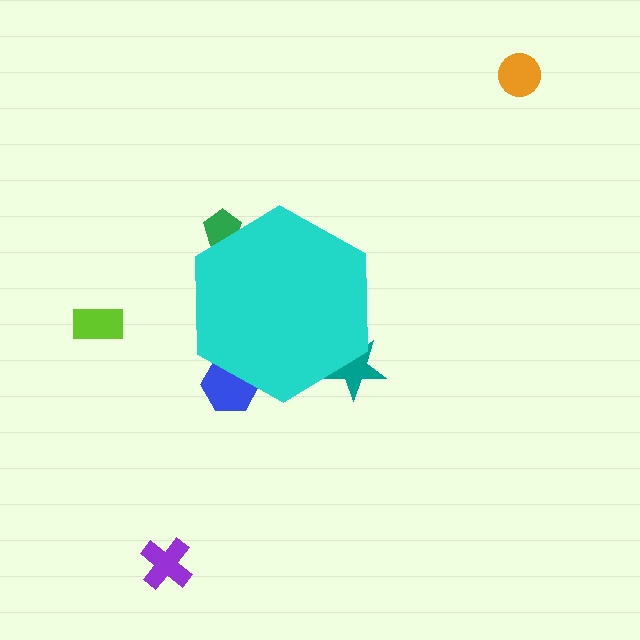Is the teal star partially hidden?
Yes, the teal star is partially hidden behind the cyan hexagon.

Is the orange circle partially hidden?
No, the orange circle is fully visible.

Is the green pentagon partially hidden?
Yes, the green pentagon is partially hidden behind the cyan hexagon.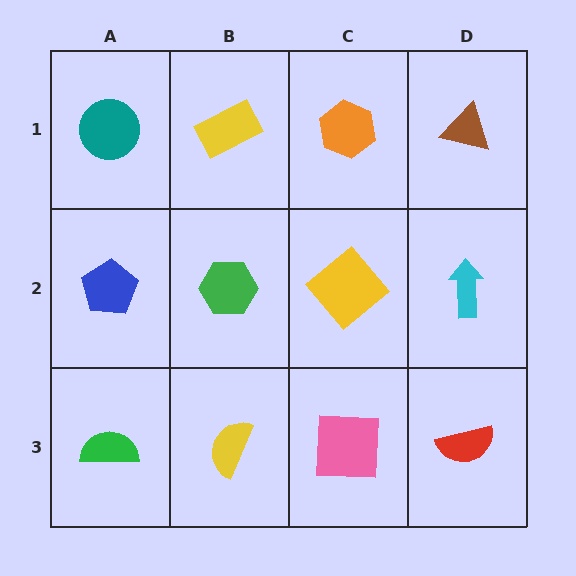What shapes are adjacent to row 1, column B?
A green hexagon (row 2, column B), a teal circle (row 1, column A), an orange hexagon (row 1, column C).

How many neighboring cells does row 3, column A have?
2.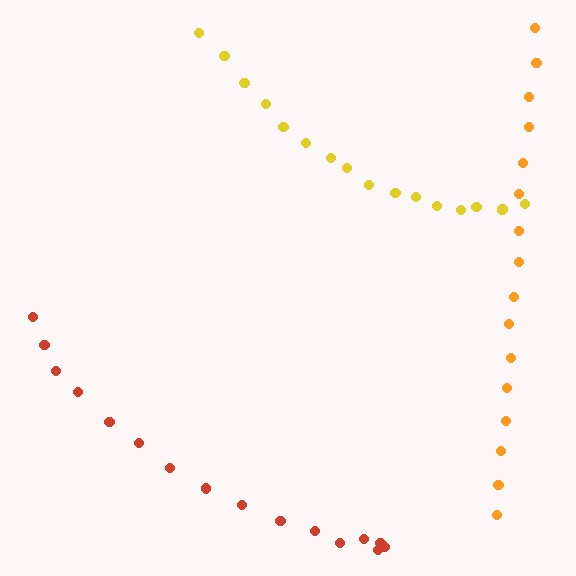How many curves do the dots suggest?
There are 3 distinct paths.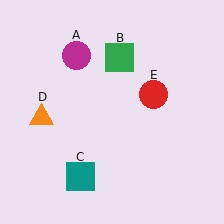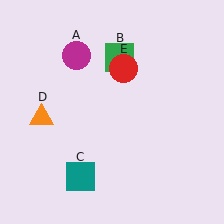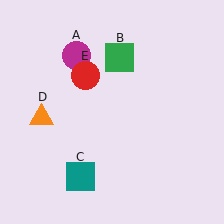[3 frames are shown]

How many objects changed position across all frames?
1 object changed position: red circle (object E).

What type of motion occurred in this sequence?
The red circle (object E) rotated counterclockwise around the center of the scene.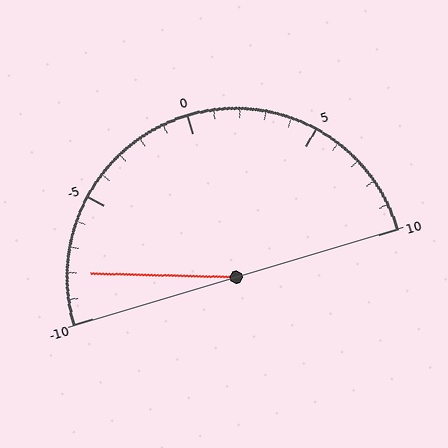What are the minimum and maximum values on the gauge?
The gauge ranges from -10 to 10.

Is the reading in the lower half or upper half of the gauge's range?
The reading is in the lower half of the range (-10 to 10).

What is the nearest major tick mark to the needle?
The nearest major tick mark is -10.